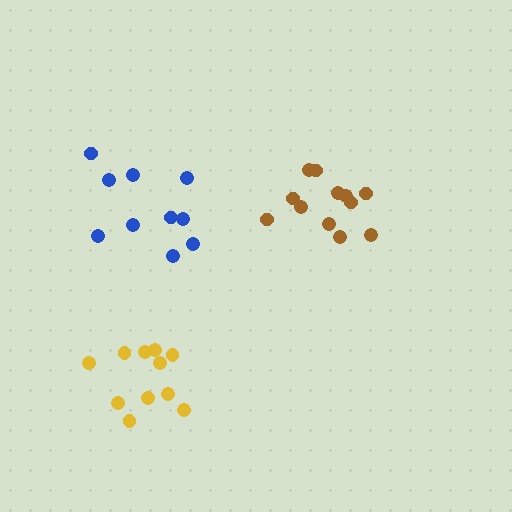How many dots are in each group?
Group 1: 12 dots, Group 2: 10 dots, Group 3: 11 dots (33 total).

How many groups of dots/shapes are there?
There are 3 groups.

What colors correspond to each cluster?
The clusters are colored: brown, blue, yellow.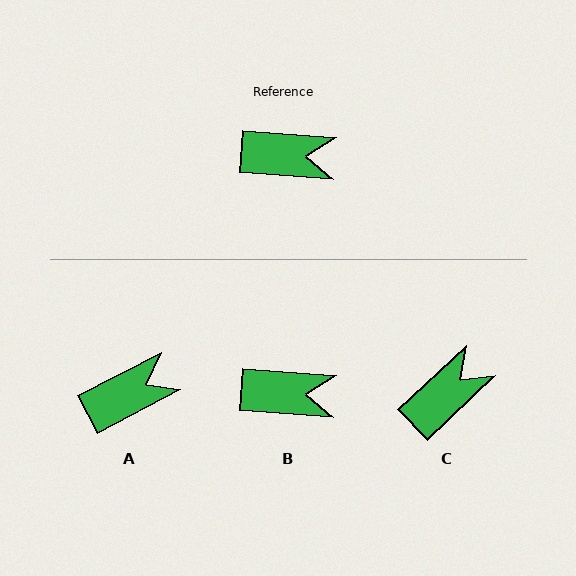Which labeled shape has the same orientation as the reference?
B.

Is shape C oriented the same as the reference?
No, it is off by about 48 degrees.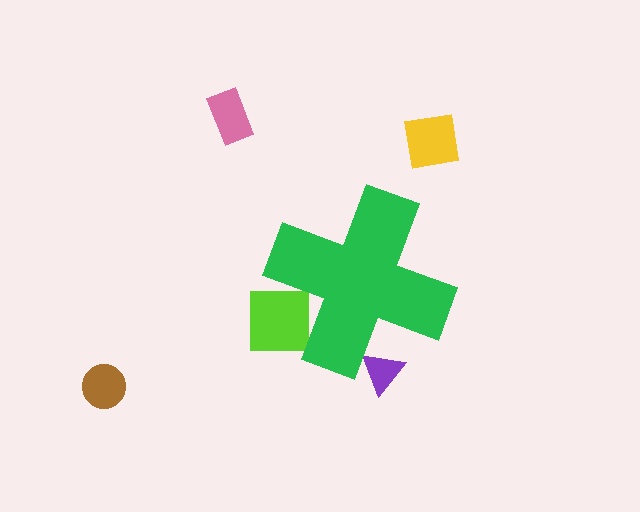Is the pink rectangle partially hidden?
No, the pink rectangle is fully visible.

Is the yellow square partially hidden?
No, the yellow square is fully visible.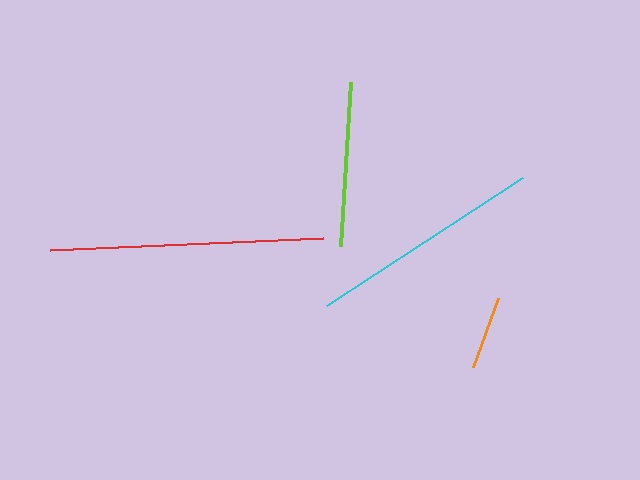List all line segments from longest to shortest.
From longest to shortest: red, cyan, lime, orange.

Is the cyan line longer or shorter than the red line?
The red line is longer than the cyan line.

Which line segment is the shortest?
The orange line is the shortest at approximately 73 pixels.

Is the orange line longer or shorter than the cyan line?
The cyan line is longer than the orange line.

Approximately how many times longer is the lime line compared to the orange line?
The lime line is approximately 2.3 times the length of the orange line.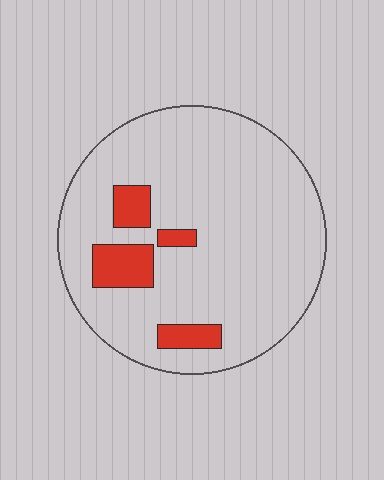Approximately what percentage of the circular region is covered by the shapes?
Approximately 10%.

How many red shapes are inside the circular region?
4.